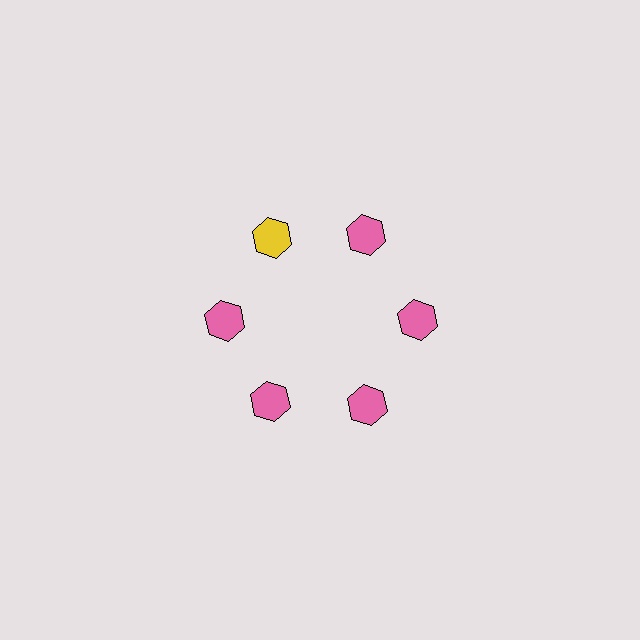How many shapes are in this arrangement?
There are 6 shapes arranged in a ring pattern.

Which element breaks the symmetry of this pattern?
The yellow hexagon at roughly the 11 o'clock position breaks the symmetry. All other shapes are pink hexagons.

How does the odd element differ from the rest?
It has a different color: yellow instead of pink.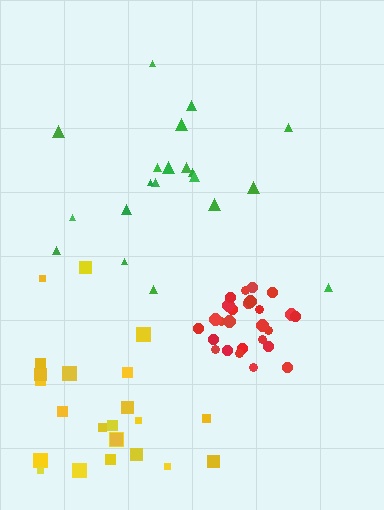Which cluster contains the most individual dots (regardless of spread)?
Red (26).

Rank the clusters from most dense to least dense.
red, yellow, green.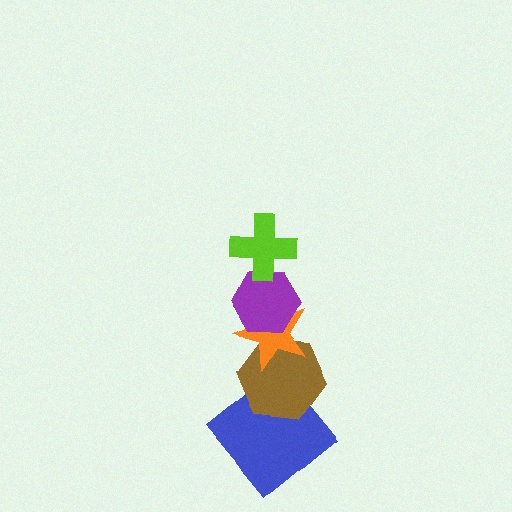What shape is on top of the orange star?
The purple hexagon is on top of the orange star.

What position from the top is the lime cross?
The lime cross is 1st from the top.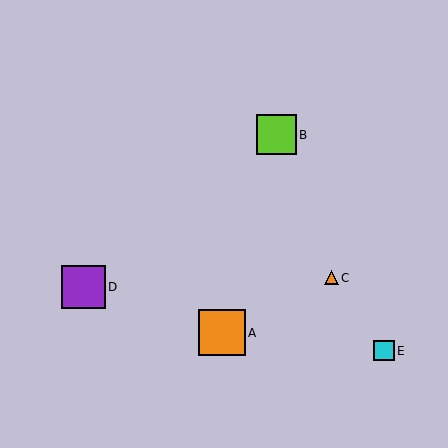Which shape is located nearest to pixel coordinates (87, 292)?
The purple square (labeled D) at (83, 287) is nearest to that location.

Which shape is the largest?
The orange square (labeled A) is the largest.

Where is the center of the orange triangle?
The center of the orange triangle is at (331, 278).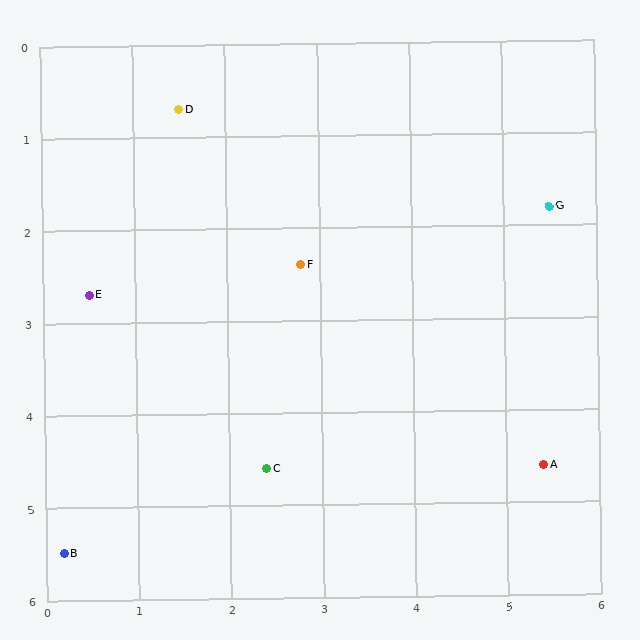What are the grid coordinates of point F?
Point F is at approximately (2.8, 2.4).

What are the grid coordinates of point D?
Point D is at approximately (1.5, 0.7).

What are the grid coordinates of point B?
Point B is at approximately (0.2, 5.5).